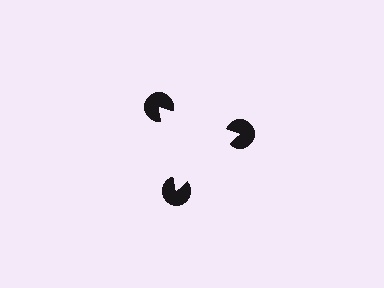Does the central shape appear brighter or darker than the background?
It typically appears slightly brighter than the background, even though no actual brightness change is drawn.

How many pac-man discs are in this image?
There are 3 — one at each vertex of the illusory triangle.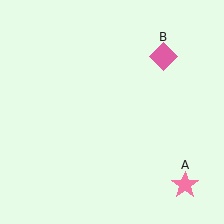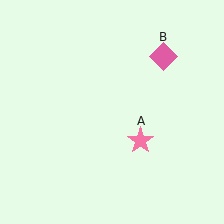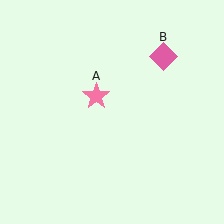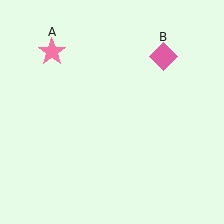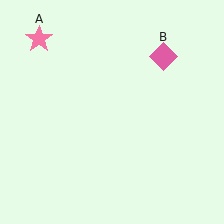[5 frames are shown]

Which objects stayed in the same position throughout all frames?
Pink diamond (object B) remained stationary.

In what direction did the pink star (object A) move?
The pink star (object A) moved up and to the left.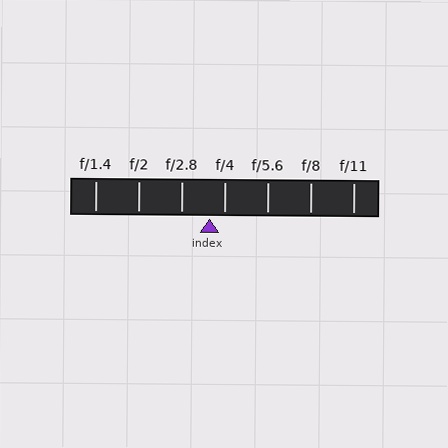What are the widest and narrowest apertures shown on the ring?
The widest aperture shown is f/1.4 and the narrowest is f/11.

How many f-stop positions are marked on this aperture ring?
There are 7 f-stop positions marked.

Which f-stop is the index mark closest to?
The index mark is closest to f/4.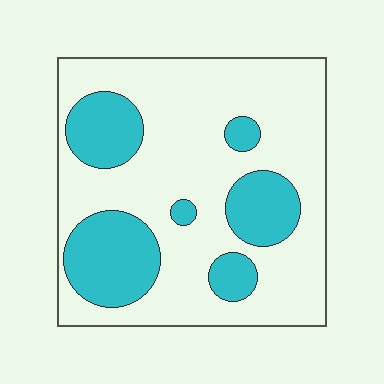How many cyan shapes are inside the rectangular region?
6.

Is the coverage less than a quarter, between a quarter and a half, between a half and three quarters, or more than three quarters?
Between a quarter and a half.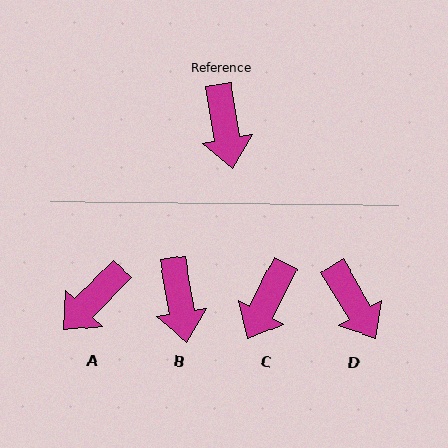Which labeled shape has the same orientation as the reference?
B.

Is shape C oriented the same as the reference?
No, it is off by about 36 degrees.